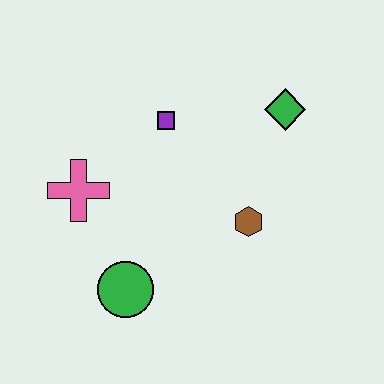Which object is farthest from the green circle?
The green diamond is farthest from the green circle.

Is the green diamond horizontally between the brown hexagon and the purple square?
No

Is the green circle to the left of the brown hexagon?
Yes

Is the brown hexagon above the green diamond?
No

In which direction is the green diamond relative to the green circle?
The green diamond is above the green circle.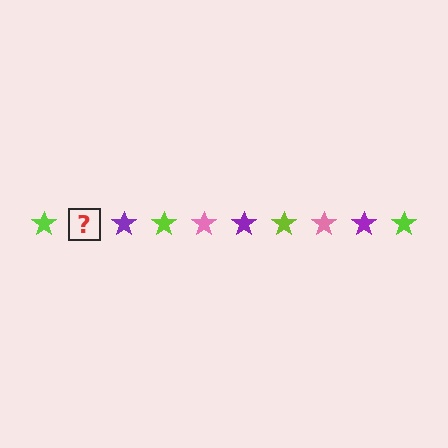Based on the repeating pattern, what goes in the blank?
The blank should be a pink star.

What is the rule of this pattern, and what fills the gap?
The rule is that the pattern cycles through lime, pink, purple stars. The gap should be filled with a pink star.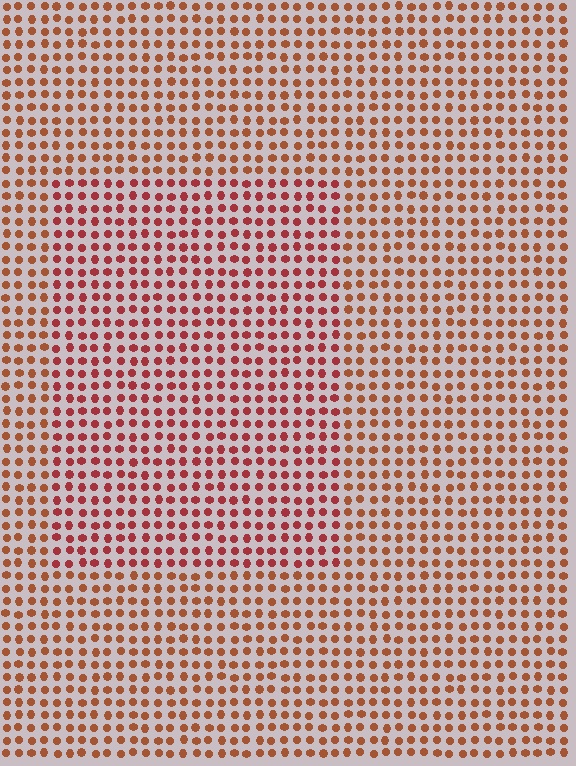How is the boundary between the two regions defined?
The boundary is defined purely by a slight shift in hue (about 24 degrees). Spacing, size, and orientation are identical on both sides.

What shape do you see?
I see a rectangle.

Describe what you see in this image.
The image is filled with small brown elements in a uniform arrangement. A rectangle-shaped region is visible where the elements are tinted to a slightly different hue, forming a subtle color boundary.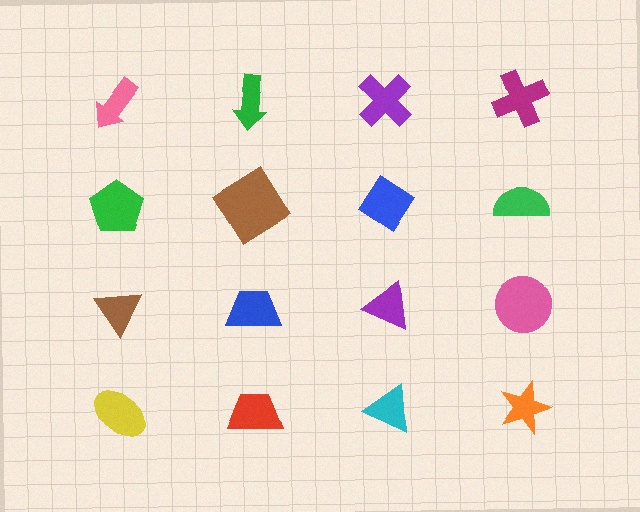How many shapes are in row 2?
4 shapes.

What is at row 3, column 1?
A brown triangle.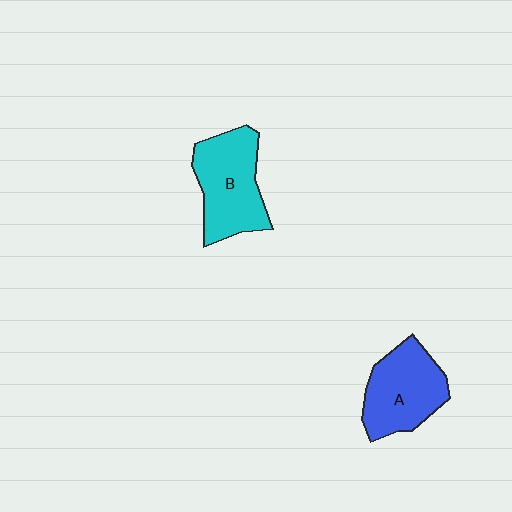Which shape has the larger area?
Shape B (cyan).